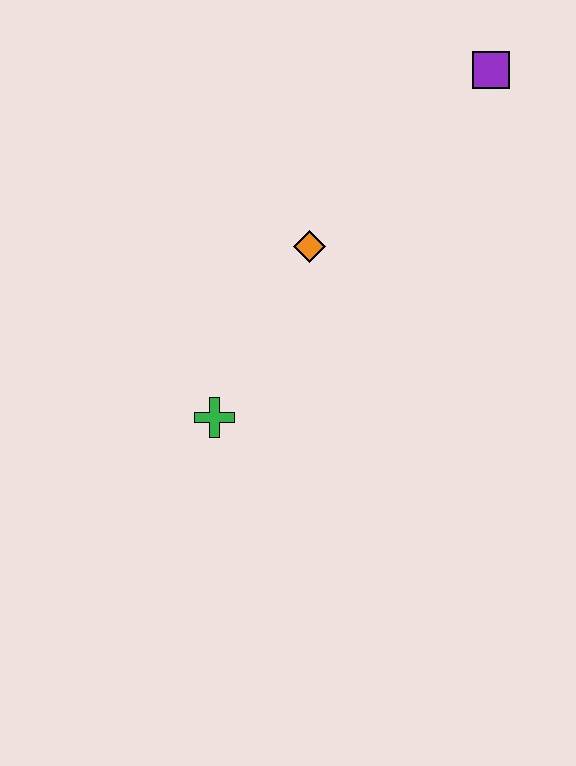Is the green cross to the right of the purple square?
No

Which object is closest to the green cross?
The orange diamond is closest to the green cross.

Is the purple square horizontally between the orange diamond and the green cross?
No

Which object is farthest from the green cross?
The purple square is farthest from the green cross.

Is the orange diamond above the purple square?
No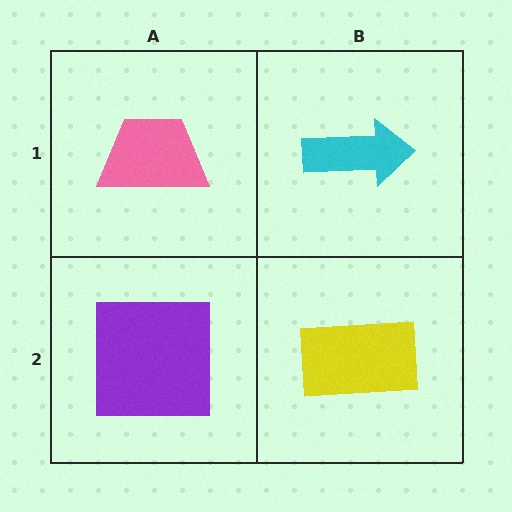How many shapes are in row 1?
2 shapes.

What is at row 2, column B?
A yellow rectangle.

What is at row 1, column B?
A cyan arrow.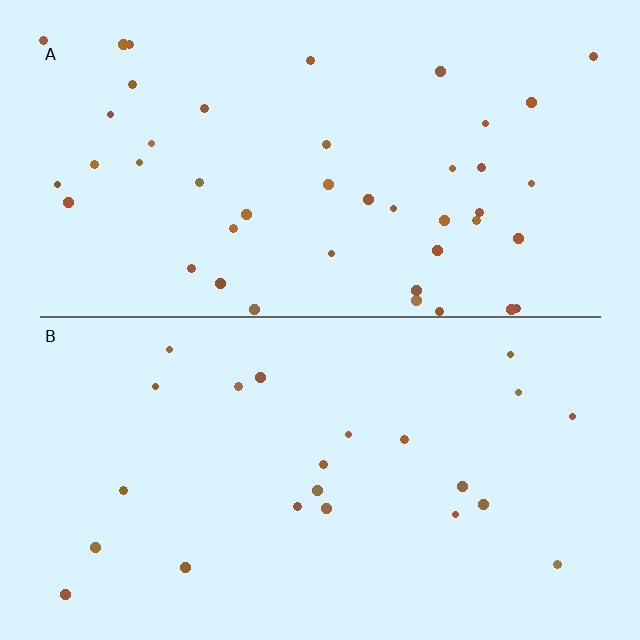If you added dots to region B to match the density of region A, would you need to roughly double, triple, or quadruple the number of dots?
Approximately double.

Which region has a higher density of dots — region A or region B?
A (the top).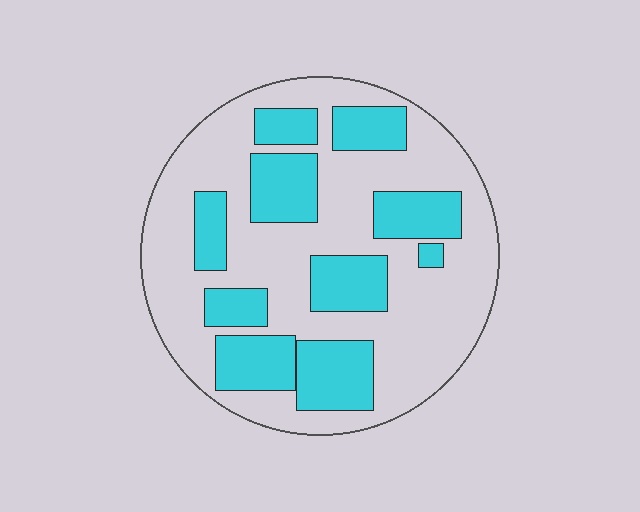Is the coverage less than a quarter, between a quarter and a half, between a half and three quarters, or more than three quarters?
Between a quarter and a half.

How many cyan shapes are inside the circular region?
10.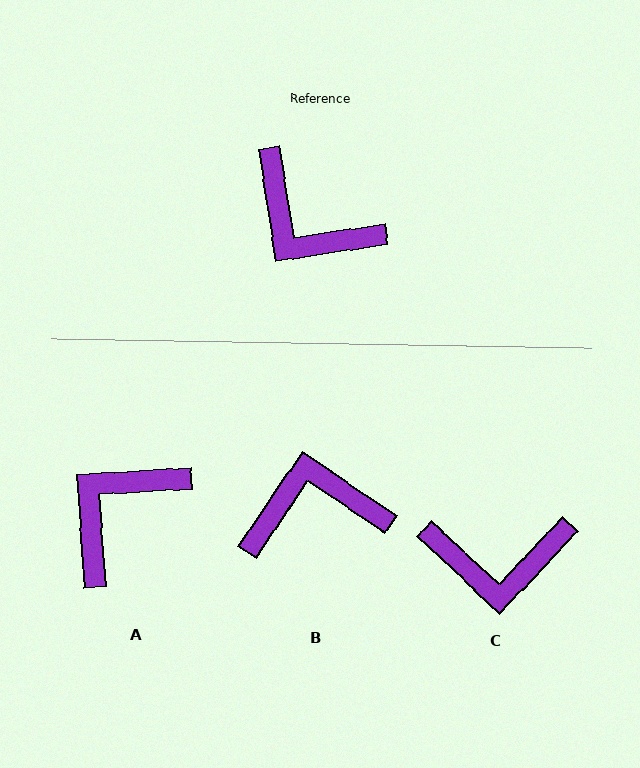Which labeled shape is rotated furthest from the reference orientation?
B, about 133 degrees away.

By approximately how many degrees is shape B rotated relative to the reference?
Approximately 133 degrees clockwise.